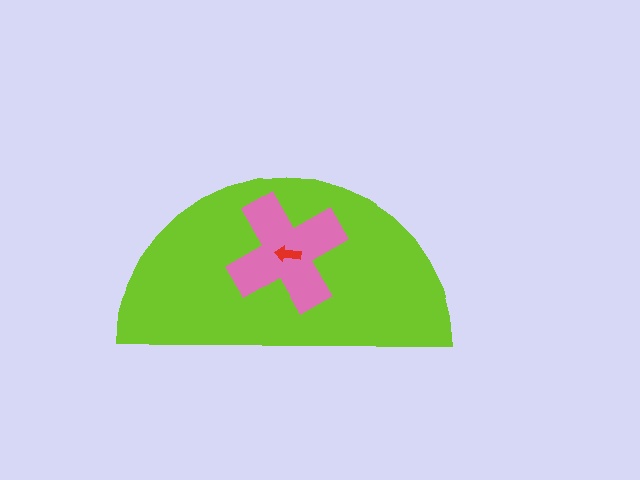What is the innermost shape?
The red arrow.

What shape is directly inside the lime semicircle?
The pink cross.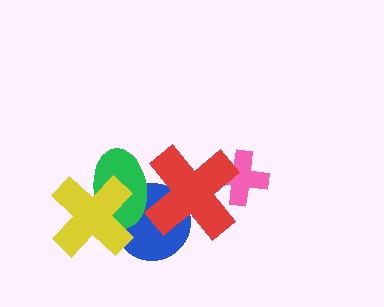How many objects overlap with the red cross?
3 objects overlap with the red cross.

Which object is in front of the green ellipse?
The yellow cross is in front of the green ellipse.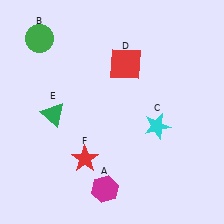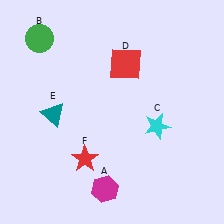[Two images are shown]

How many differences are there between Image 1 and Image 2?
There is 1 difference between the two images.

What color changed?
The triangle (E) changed from green in Image 1 to teal in Image 2.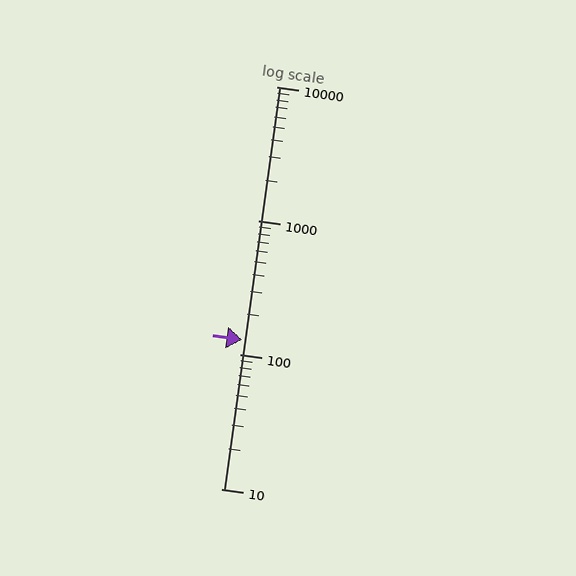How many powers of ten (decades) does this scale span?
The scale spans 3 decades, from 10 to 10000.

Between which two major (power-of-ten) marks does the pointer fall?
The pointer is between 100 and 1000.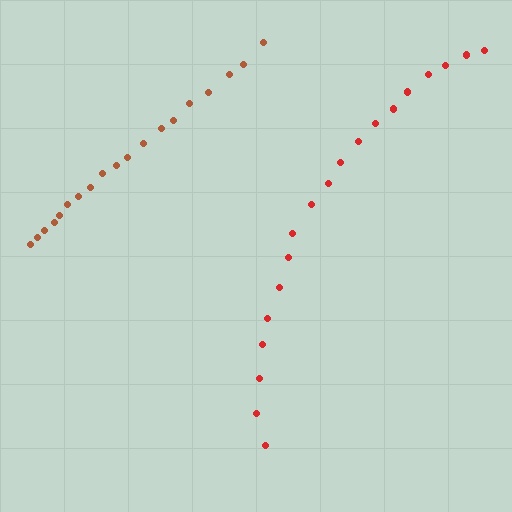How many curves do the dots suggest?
There are 2 distinct paths.